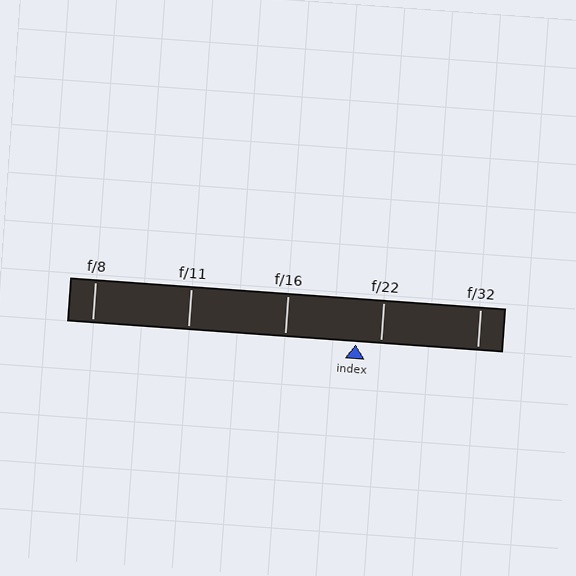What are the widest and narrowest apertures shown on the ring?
The widest aperture shown is f/8 and the narrowest is f/32.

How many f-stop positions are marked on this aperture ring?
There are 5 f-stop positions marked.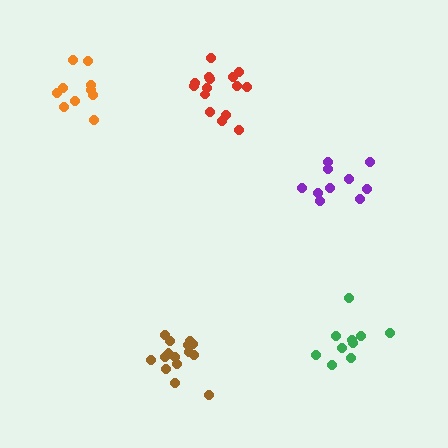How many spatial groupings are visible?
There are 5 spatial groupings.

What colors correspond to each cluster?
The clusters are colored: red, brown, purple, green, orange.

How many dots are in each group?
Group 1: 15 dots, Group 2: 16 dots, Group 3: 10 dots, Group 4: 10 dots, Group 5: 10 dots (61 total).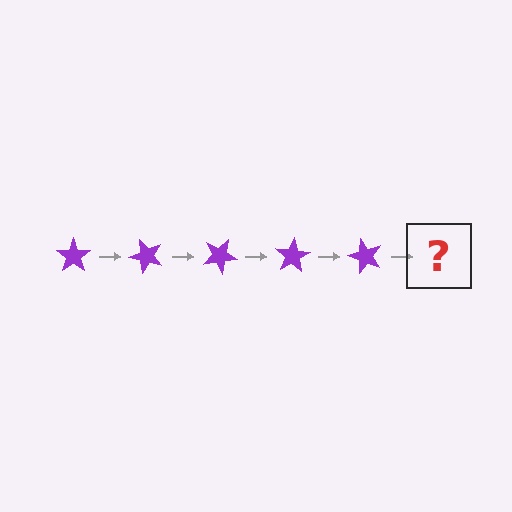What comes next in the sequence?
The next element should be a purple star rotated 250 degrees.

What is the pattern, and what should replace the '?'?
The pattern is that the star rotates 50 degrees each step. The '?' should be a purple star rotated 250 degrees.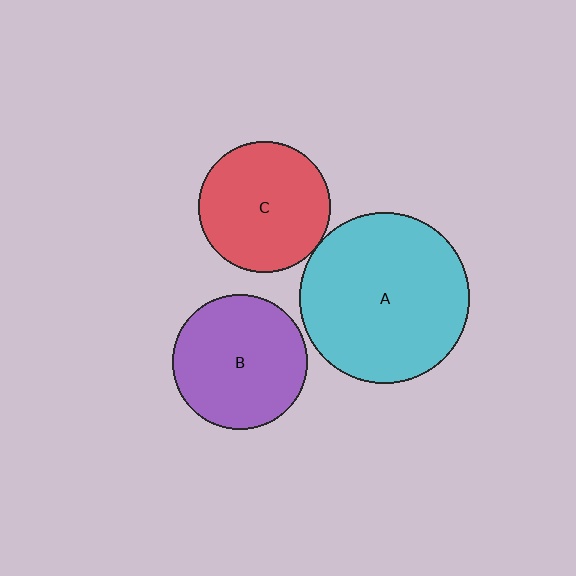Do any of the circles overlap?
No, none of the circles overlap.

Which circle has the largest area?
Circle A (cyan).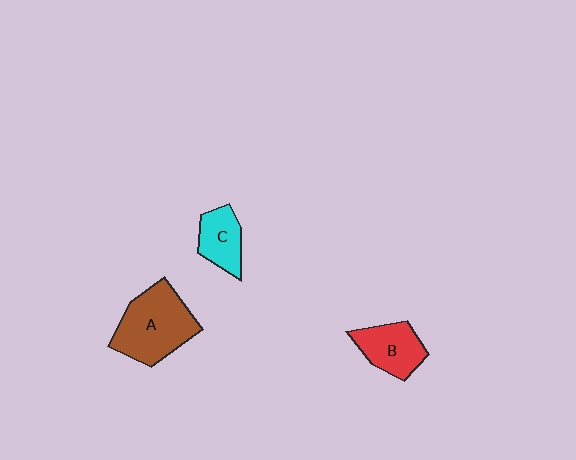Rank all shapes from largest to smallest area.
From largest to smallest: A (brown), B (red), C (cyan).